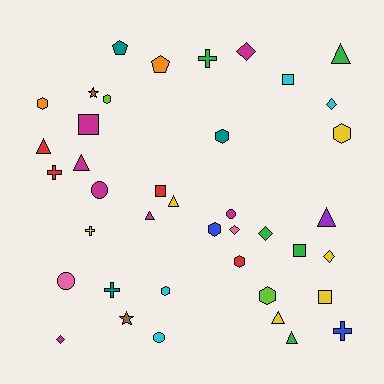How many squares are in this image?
There are 5 squares.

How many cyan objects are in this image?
There are 4 cyan objects.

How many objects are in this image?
There are 40 objects.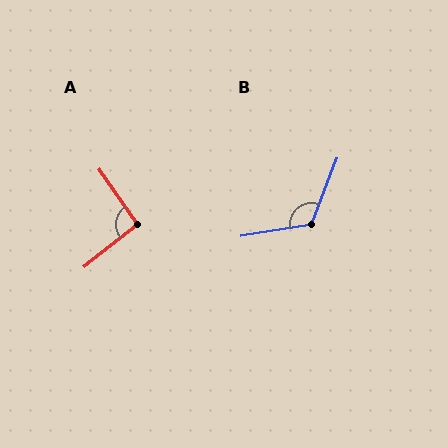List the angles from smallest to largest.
A (94°), B (120°).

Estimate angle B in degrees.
Approximately 120 degrees.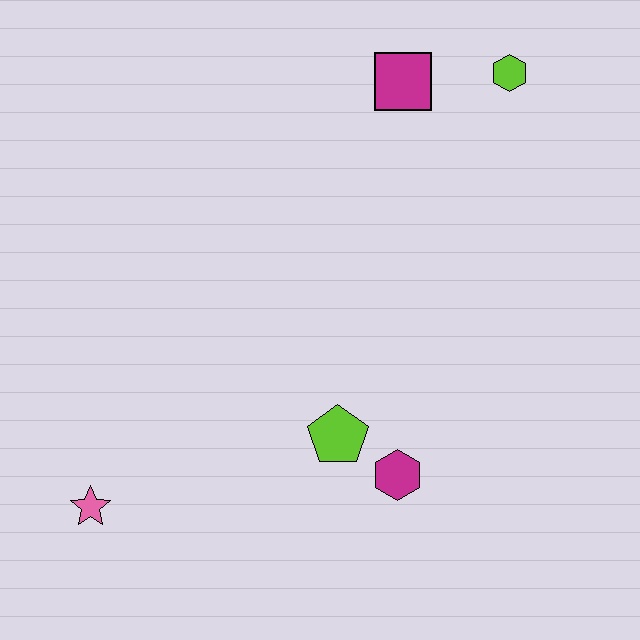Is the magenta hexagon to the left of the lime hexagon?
Yes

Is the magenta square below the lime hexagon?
Yes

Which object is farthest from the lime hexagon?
The pink star is farthest from the lime hexagon.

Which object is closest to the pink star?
The lime pentagon is closest to the pink star.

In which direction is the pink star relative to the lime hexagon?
The pink star is below the lime hexagon.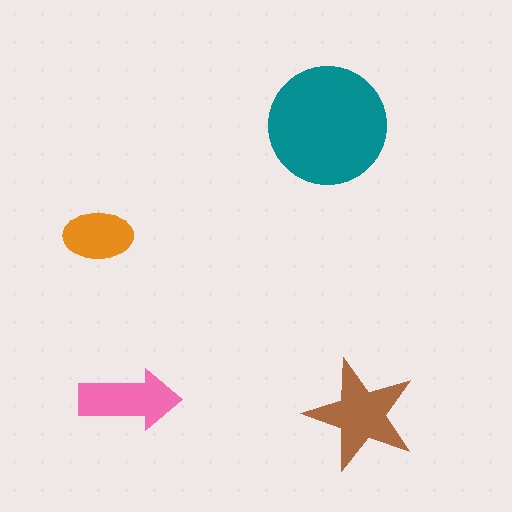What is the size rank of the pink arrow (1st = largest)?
3rd.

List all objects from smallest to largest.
The orange ellipse, the pink arrow, the brown star, the teal circle.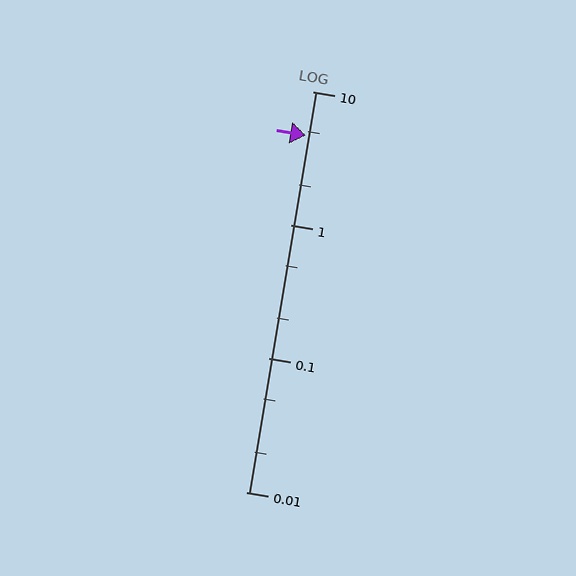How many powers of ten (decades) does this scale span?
The scale spans 3 decades, from 0.01 to 10.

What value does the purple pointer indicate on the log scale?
The pointer indicates approximately 4.7.